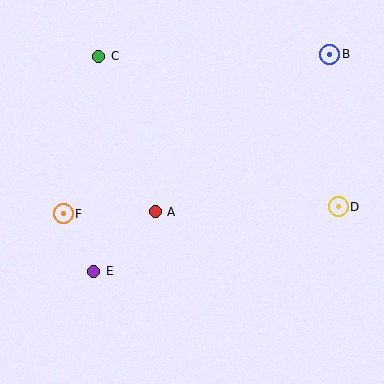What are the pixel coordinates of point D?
Point D is at (338, 207).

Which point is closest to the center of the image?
Point A at (155, 212) is closest to the center.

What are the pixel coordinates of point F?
Point F is at (63, 214).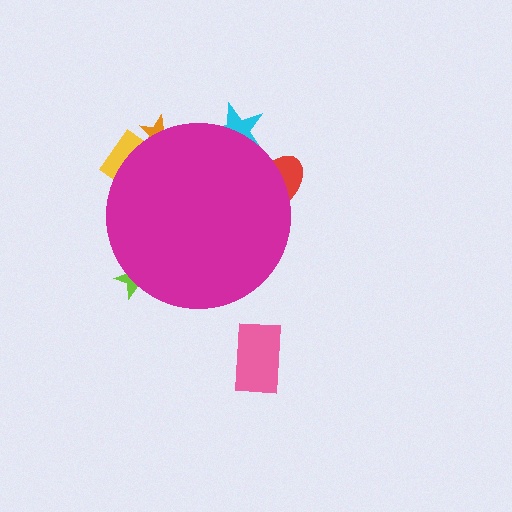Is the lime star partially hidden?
Yes, the lime star is partially hidden behind the magenta circle.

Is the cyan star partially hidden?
Yes, the cyan star is partially hidden behind the magenta circle.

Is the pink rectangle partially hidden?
No, the pink rectangle is fully visible.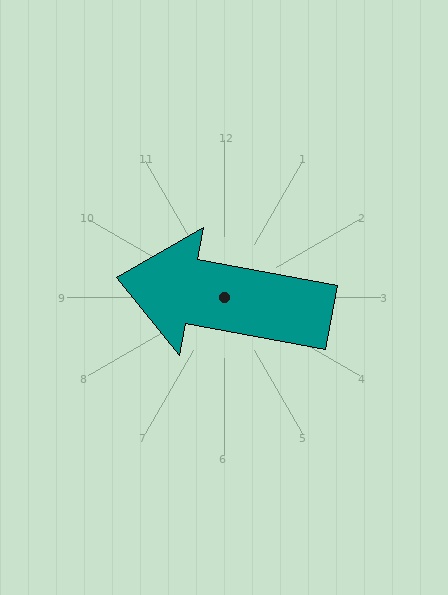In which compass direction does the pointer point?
West.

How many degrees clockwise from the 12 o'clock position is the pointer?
Approximately 281 degrees.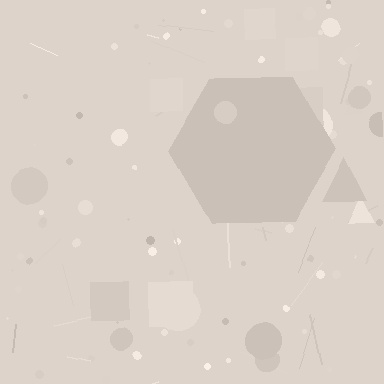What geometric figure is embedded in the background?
A hexagon is embedded in the background.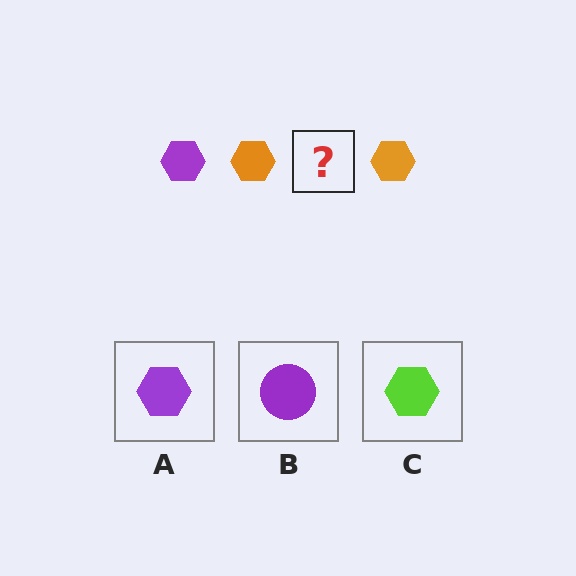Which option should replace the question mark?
Option A.